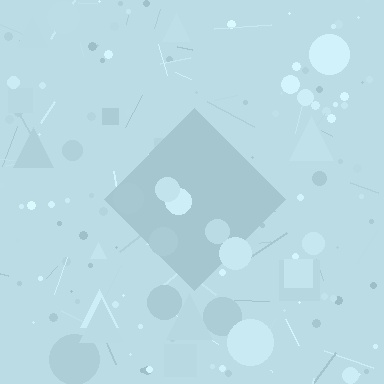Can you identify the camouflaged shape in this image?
The camouflaged shape is a diamond.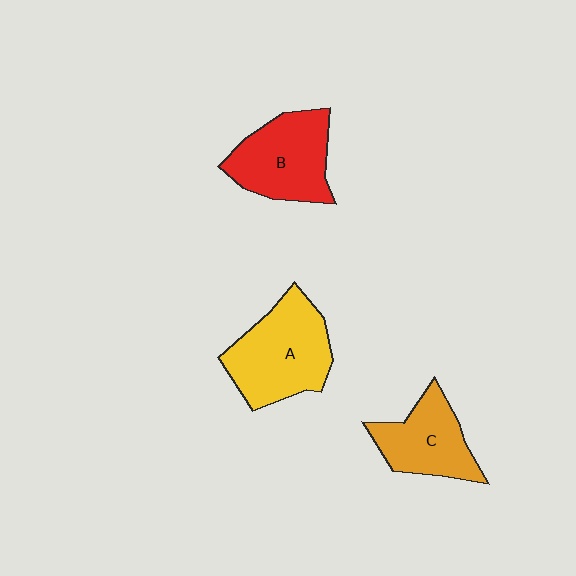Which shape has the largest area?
Shape A (yellow).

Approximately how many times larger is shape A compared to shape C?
Approximately 1.4 times.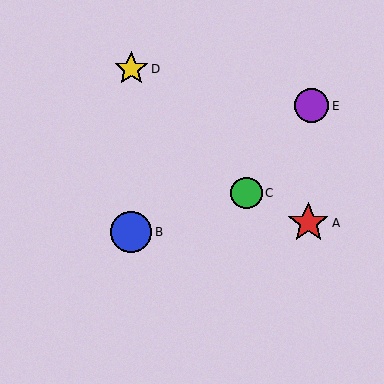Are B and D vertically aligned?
Yes, both are at x≈131.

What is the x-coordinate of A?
Object A is at x≈308.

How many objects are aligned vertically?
2 objects (B, D) are aligned vertically.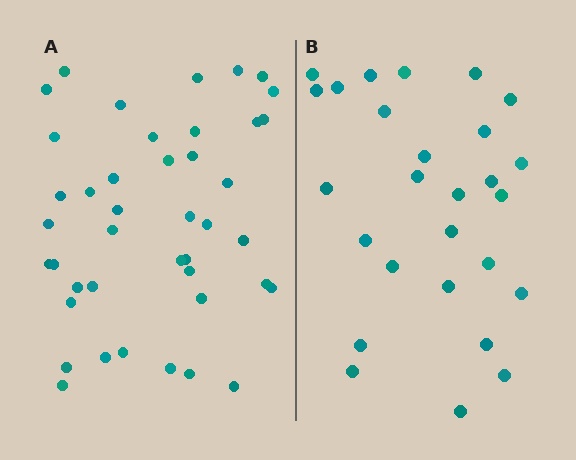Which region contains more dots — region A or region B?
Region A (the left region) has more dots.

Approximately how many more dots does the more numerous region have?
Region A has approximately 15 more dots than region B.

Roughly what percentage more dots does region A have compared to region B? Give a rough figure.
About 55% more.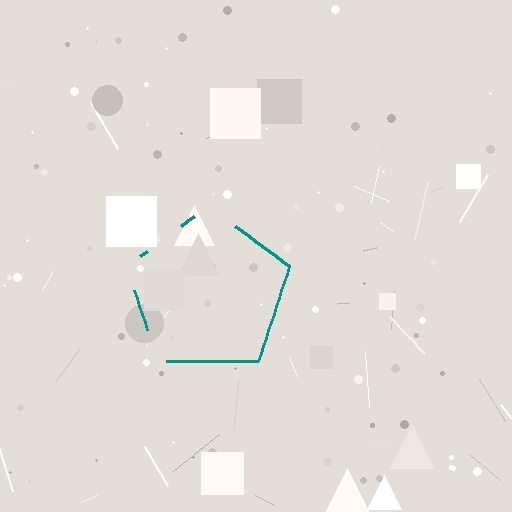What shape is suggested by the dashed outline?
The dashed outline suggests a pentagon.